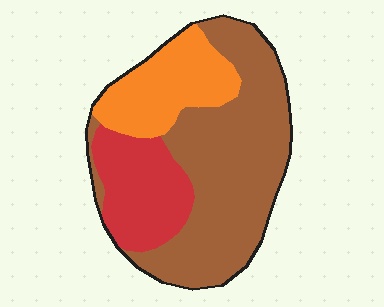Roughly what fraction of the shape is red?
Red takes up between a sixth and a third of the shape.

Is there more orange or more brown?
Brown.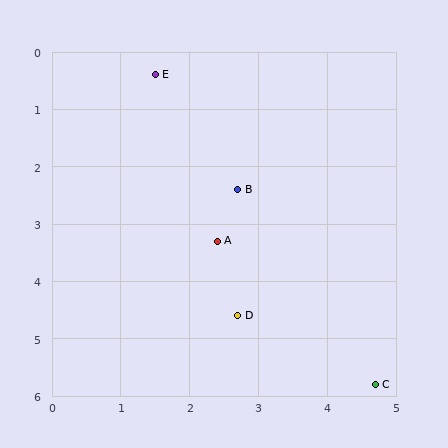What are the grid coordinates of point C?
Point C is at approximately (4.7, 5.8).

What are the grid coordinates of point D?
Point D is at approximately (2.7, 4.6).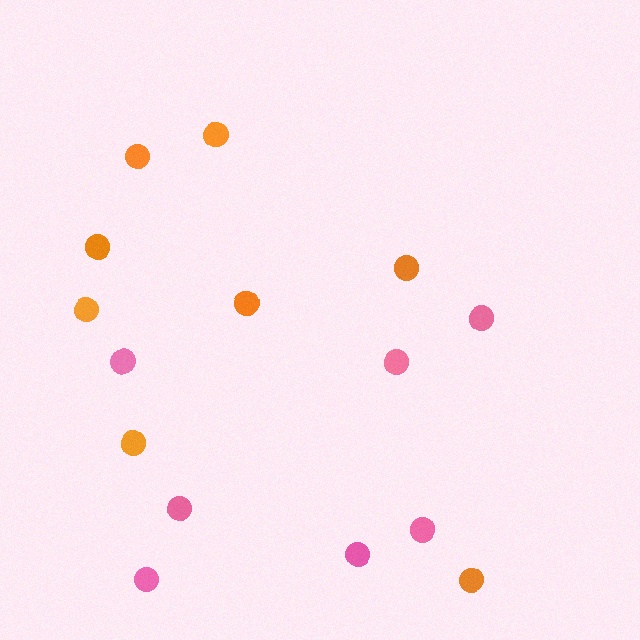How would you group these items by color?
There are 2 groups: one group of pink circles (7) and one group of orange circles (8).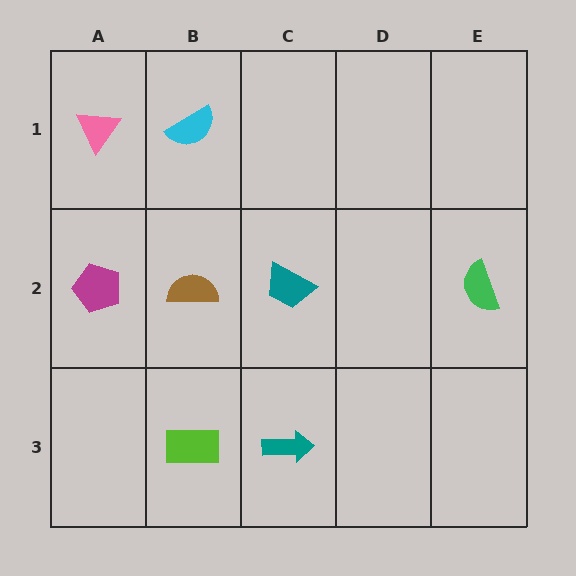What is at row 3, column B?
A lime rectangle.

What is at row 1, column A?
A pink triangle.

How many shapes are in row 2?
4 shapes.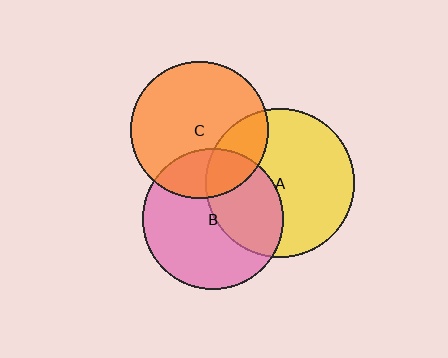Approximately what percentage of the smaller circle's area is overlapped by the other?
Approximately 40%.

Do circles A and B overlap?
Yes.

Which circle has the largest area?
Circle A (yellow).